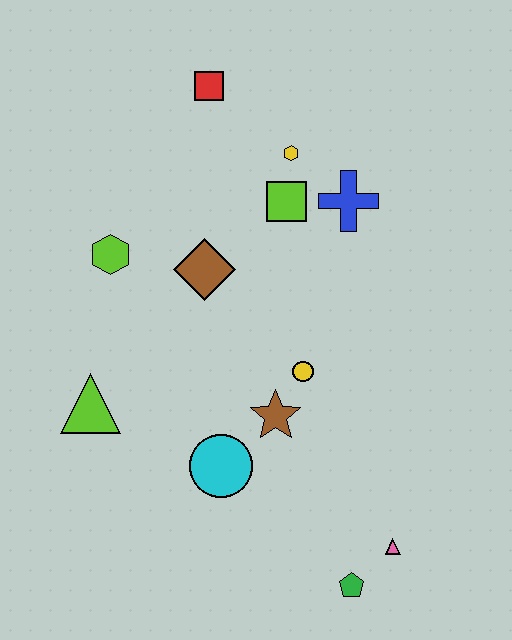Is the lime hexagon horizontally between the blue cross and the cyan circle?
No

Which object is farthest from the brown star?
The red square is farthest from the brown star.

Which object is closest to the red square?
The yellow hexagon is closest to the red square.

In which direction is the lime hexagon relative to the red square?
The lime hexagon is below the red square.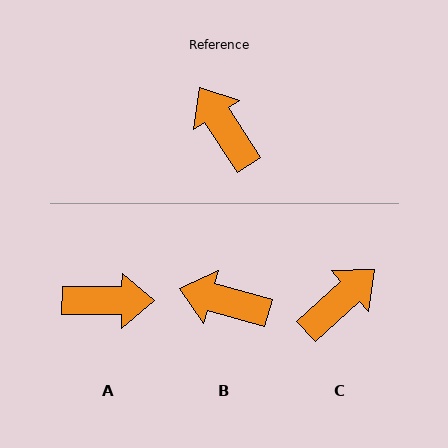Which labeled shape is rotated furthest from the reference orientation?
A, about 123 degrees away.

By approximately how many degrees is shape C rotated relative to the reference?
Approximately 80 degrees clockwise.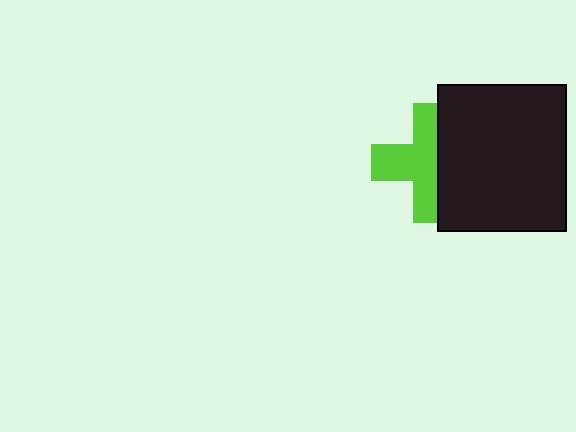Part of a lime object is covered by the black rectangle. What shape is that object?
It is a cross.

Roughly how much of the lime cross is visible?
About half of it is visible (roughly 60%).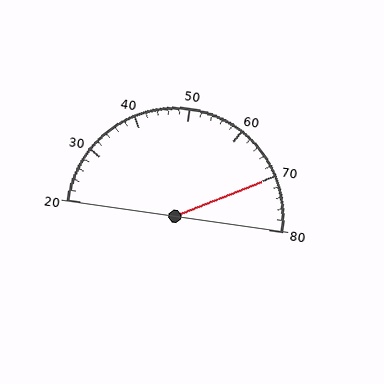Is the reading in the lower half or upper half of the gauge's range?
The reading is in the upper half of the range (20 to 80).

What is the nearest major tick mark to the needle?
The nearest major tick mark is 70.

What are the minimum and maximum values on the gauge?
The gauge ranges from 20 to 80.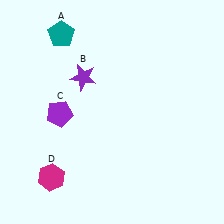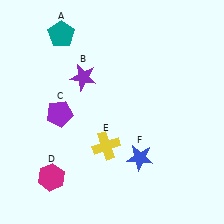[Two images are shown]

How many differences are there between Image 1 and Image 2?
There are 2 differences between the two images.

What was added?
A yellow cross (E), a blue star (F) were added in Image 2.